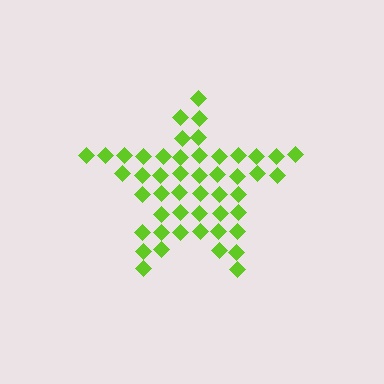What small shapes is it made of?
It is made of small diamonds.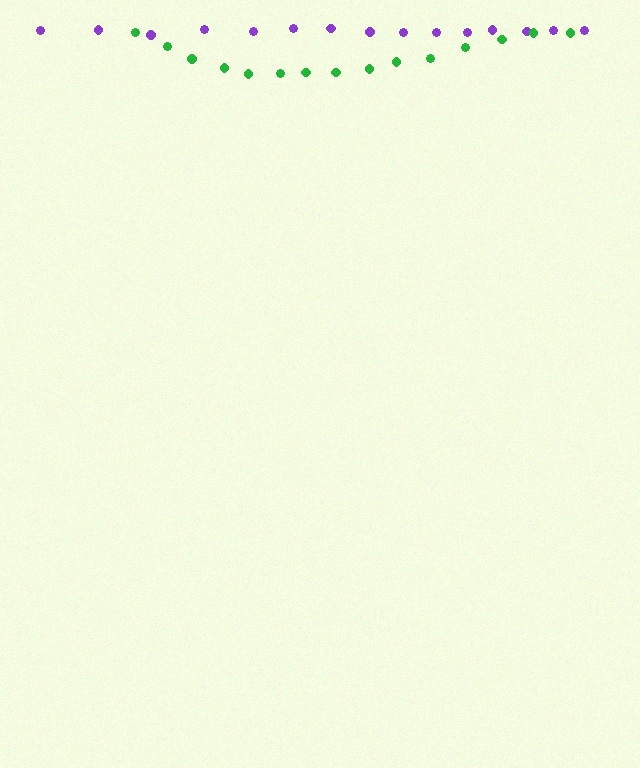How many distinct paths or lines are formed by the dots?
There are 2 distinct paths.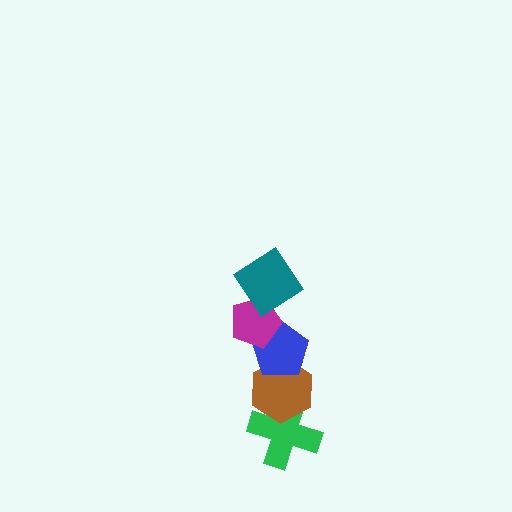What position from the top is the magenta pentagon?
The magenta pentagon is 2nd from the top.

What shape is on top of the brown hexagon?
The blue pentagon is on top of the brown hexagon.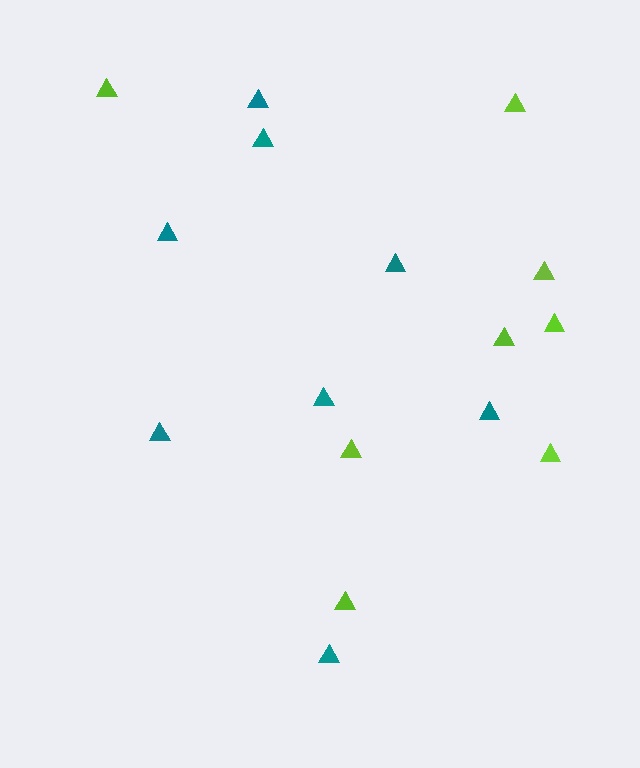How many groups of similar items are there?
There are 2 groups: one group of teal triangles (8) and one group of lime triangles (8).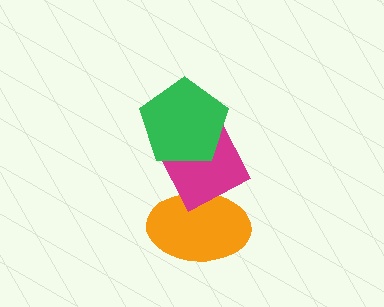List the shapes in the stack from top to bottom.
From top to bottom: the green pentagon, the magenta diamond, the orange ellipse.